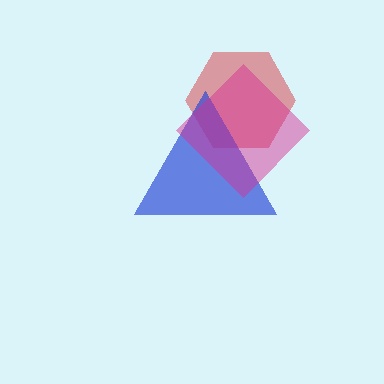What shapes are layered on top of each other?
The layered shapes are: a red hexagon, a blue triangle, a magenta diamond.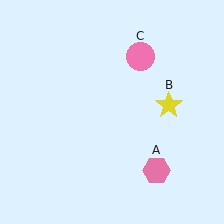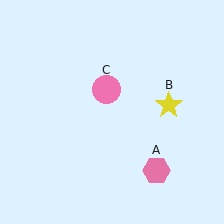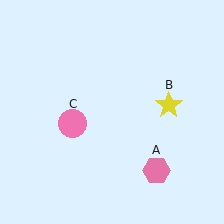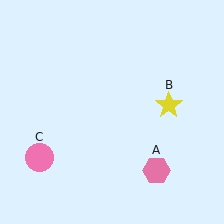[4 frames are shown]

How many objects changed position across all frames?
1 object changed position: pink circle (object C).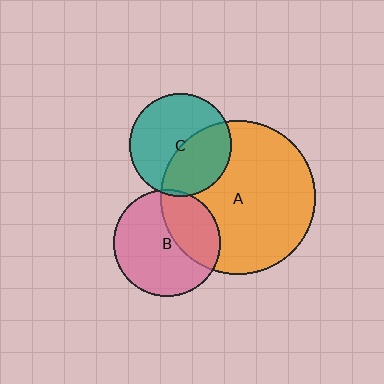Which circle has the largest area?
Circle A (orange).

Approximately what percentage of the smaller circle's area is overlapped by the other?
Approximately 35%.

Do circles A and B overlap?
Yes.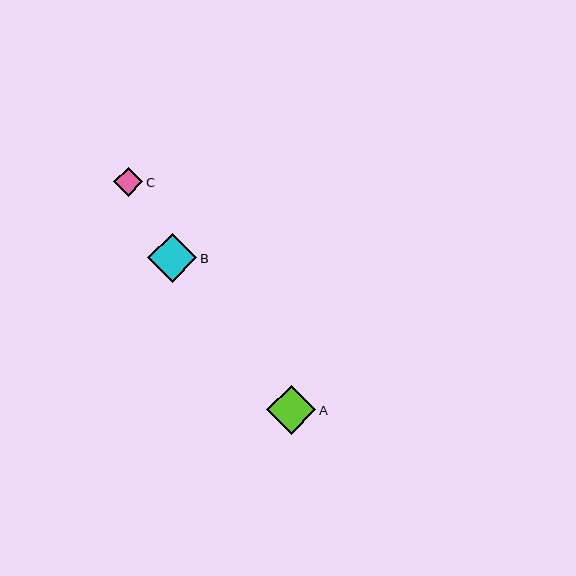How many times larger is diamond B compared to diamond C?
Diamond B is approximately 1.7 times the size of diamond C.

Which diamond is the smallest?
Diamond C is the smallest with a size of approximately 29 pixels.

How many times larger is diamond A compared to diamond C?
Diamond A is approximately 1.7 times the size of diamond C.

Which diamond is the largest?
Diamond A is the largest with a size of approximately 49 pixels.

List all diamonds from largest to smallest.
From largest to smallest: A, B, C.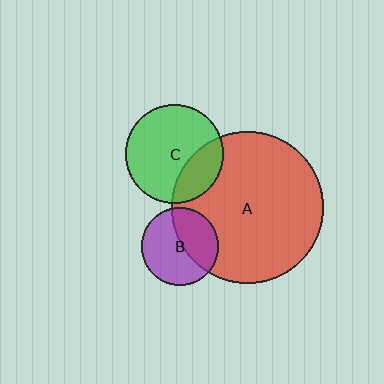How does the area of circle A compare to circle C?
Approximately 2.4 times.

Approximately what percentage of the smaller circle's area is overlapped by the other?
Approximately 45%.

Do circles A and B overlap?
Yes.